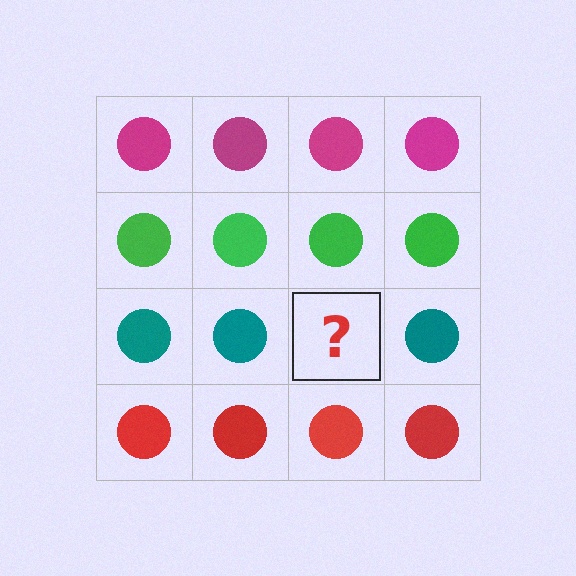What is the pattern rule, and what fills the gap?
The rule is that each row has a consistent color. The gap should be filled with a teal circle.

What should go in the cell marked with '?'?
The missing cell should contain a teal circle.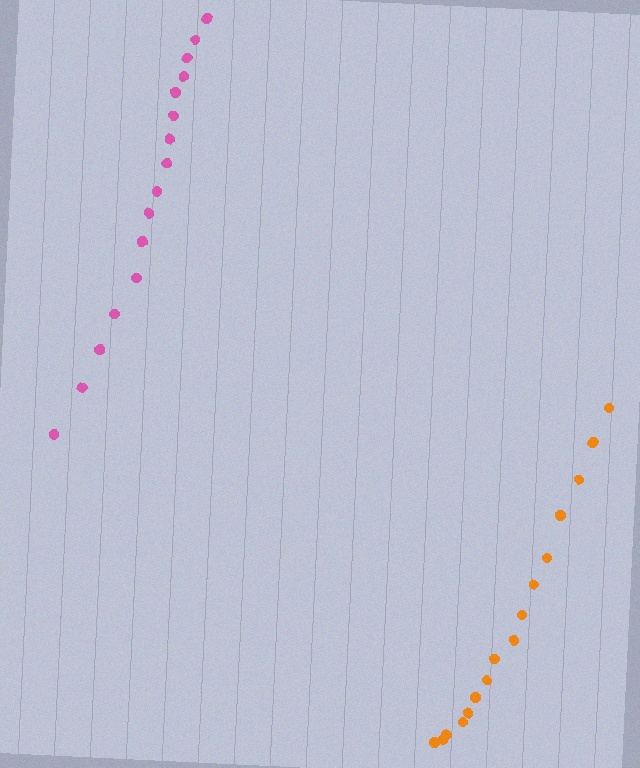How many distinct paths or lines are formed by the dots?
There are 2 distinct paths.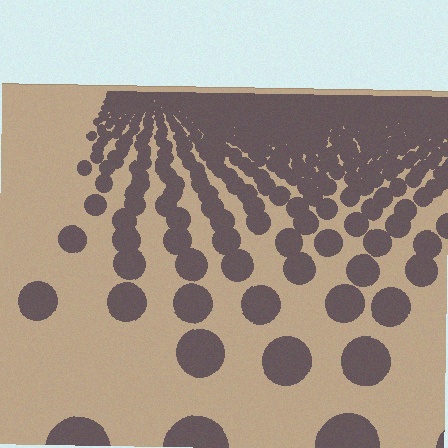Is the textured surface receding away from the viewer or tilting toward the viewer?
The surface is receding away from the viewer. Texture elements get smaller and denser toward the top.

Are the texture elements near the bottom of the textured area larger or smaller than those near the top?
Larger. Near the bottom, elements are closer to the viewer and appear at a bigger on-screen size.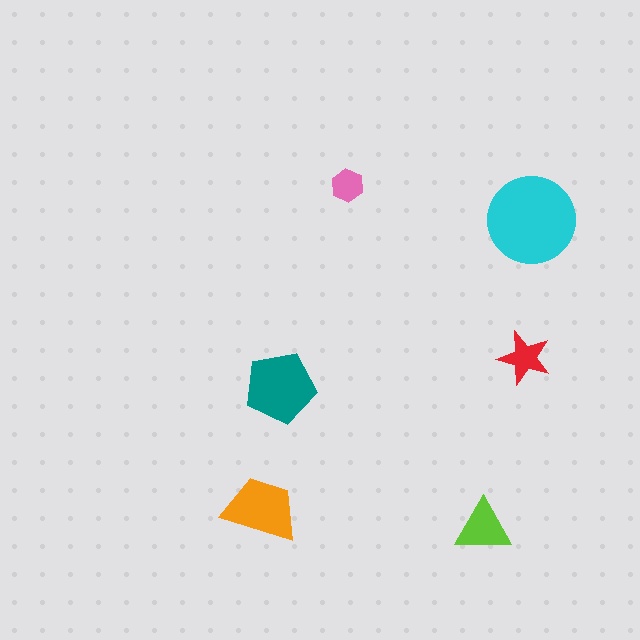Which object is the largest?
The cyan circle.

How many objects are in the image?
There are 6 objects in the image.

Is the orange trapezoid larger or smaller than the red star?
Larger.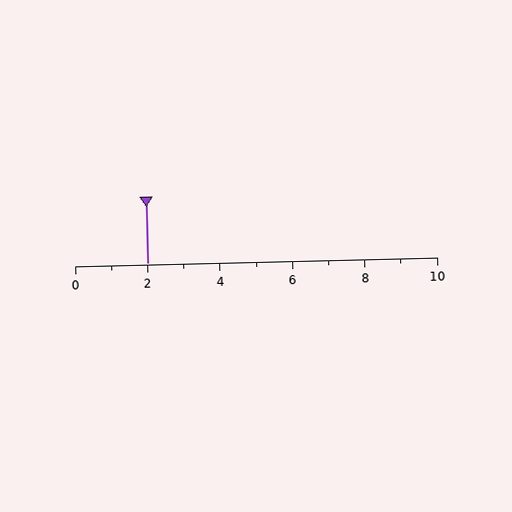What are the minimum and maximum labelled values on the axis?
The axis runs from 0 to 10.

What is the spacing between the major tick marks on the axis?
The major ticks are spaced 2 apart.